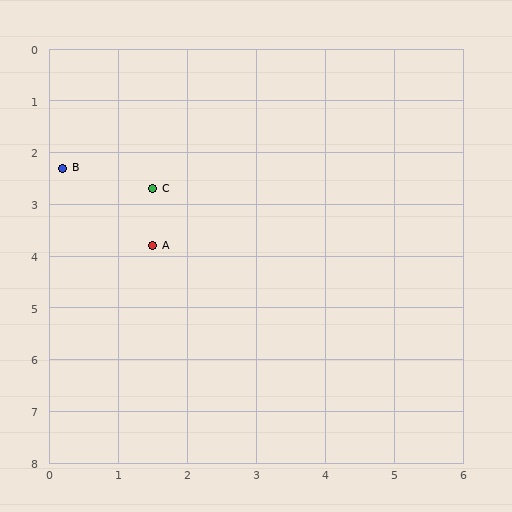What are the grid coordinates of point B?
Point B is at approximately (0.2, 2.3).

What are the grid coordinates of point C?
Point C is at approximately (1.5, 2.7).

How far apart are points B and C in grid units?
Points B and C are about 1.4 grid units apart.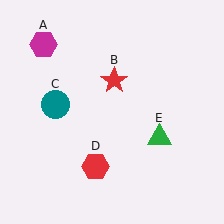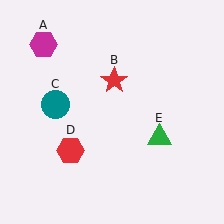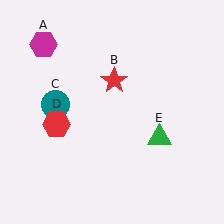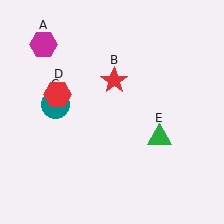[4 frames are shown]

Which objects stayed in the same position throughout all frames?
Magenta hexagon (object A) and red star (object B) and teal circle (object C) and green triangle (object E) remained stationary.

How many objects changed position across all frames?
1 object changed position: red hexagon (object D).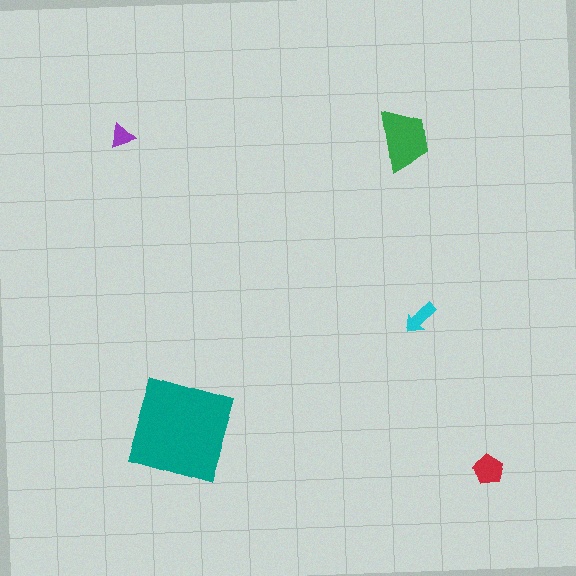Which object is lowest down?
The red pentagon is bottommost.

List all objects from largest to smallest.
The teal diamond, the green trapezoid, the red pentagon, the cyan arrow, the purple triangle.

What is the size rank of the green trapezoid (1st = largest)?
2nd.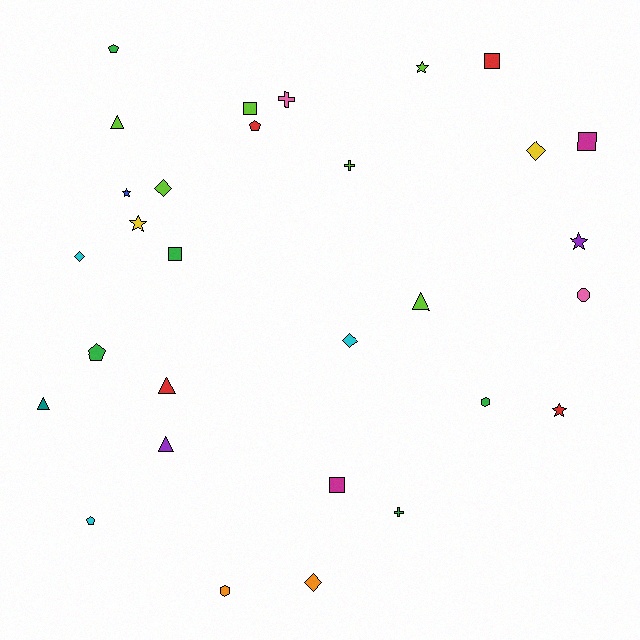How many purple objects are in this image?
There are 2 purple objects.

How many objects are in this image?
There are 30 objects.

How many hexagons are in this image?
There are 2 hexagons.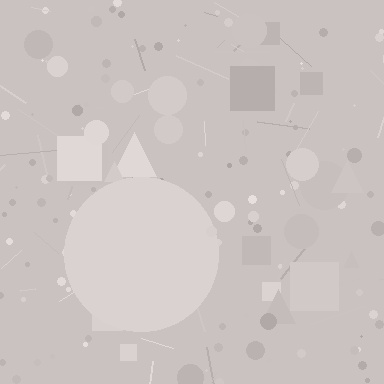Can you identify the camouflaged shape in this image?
The camouflaged shape is a circle.